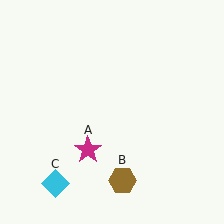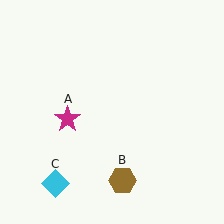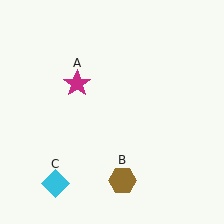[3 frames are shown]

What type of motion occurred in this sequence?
The magenta star (object A) rotated clockwise around the center of the scene.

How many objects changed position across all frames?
1 object changed position: magenta star (object A).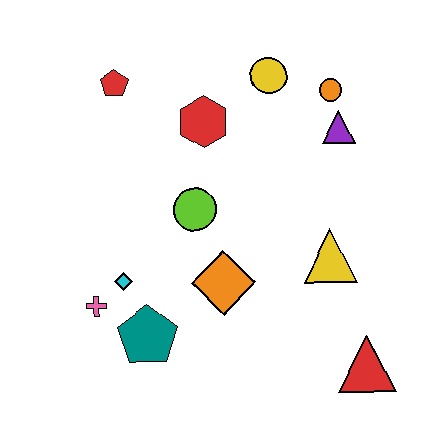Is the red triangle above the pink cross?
No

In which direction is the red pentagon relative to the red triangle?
The red pentagon is above the red triangle.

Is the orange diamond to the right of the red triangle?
No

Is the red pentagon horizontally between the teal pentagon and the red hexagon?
No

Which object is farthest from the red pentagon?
The red triangle is farthest from the red pentagon.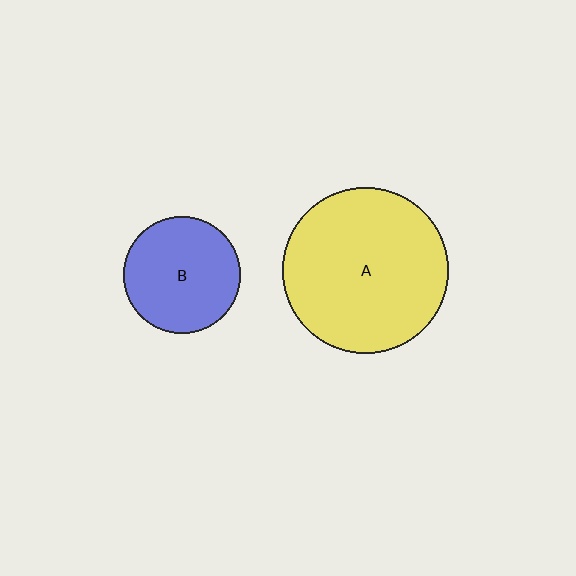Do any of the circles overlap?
No, none of the circles overlap.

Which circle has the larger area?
Circle A (yellow).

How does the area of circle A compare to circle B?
Approximately 2.0 times.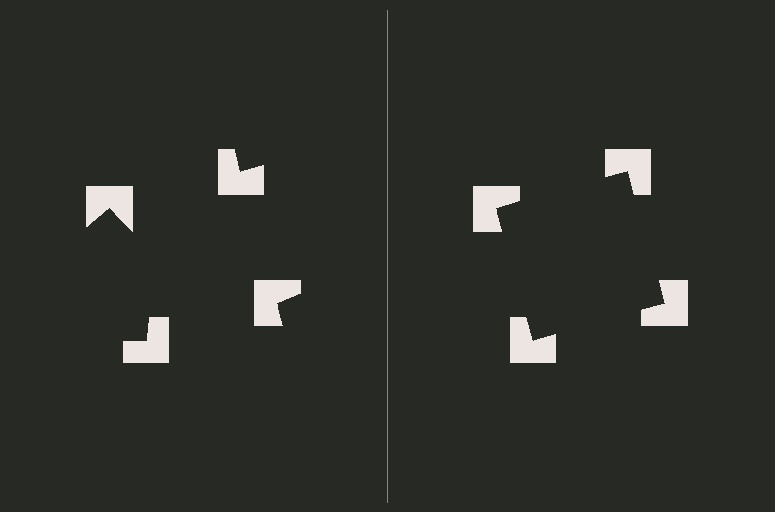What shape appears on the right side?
An illusory square.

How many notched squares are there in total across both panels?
8 — 4 on each side.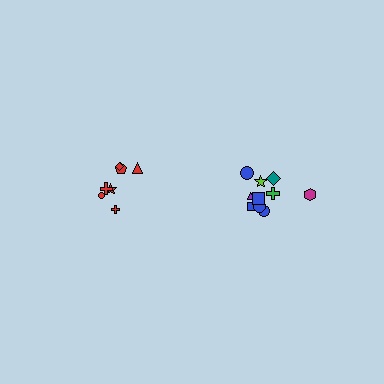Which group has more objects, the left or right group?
The right group.